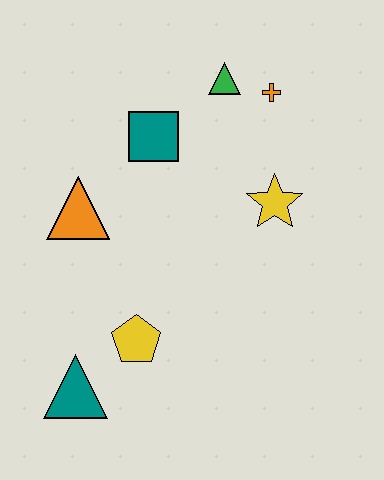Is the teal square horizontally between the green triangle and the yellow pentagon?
Yes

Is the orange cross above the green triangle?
No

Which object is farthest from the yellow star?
The teal triangle is farthest from the yellow star.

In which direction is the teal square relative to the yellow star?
The teal square is to the left of the yellow star.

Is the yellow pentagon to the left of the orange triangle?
No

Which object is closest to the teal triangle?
The yellow pentagon is closest to the teal triangle.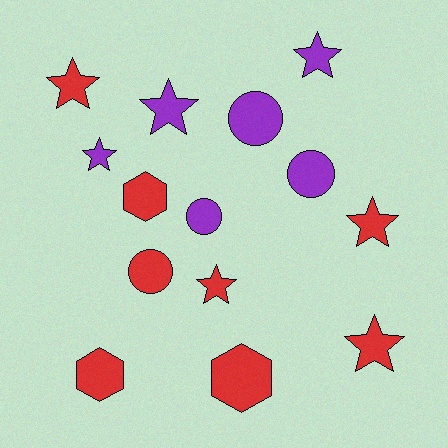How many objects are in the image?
There are 14 objects.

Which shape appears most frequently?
Star, with 7 objects.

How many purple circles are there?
There are 3 purple circles.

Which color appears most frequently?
Red, with 8 objects.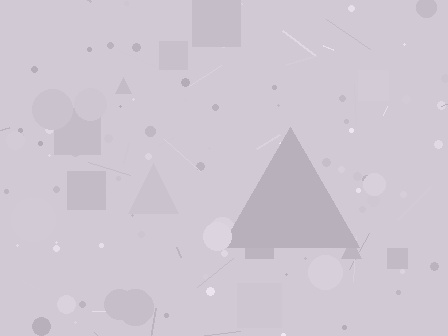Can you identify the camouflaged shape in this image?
The camouflaged shape is a triangle.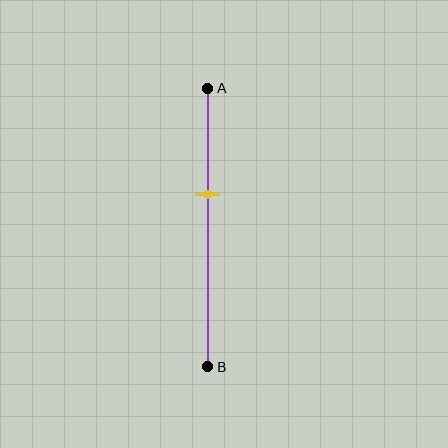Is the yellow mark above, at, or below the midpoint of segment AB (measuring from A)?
The yellow mark is above the midpoint of segment AB.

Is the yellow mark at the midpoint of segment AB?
No, the mark is at about 40% from A, not at the 50% midpoint.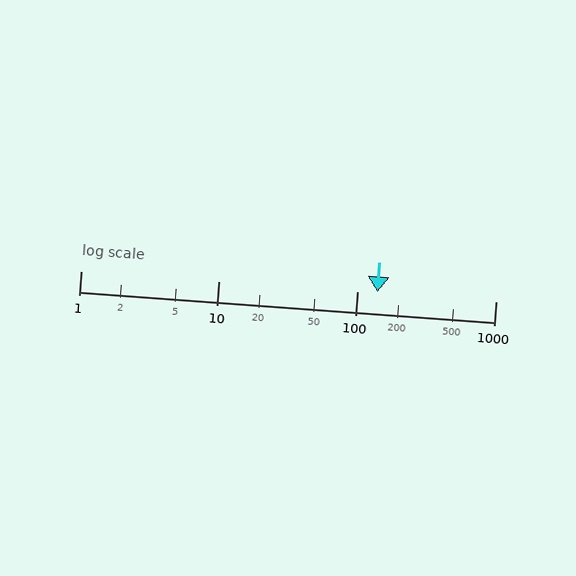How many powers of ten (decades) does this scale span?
The scale spans 3 decades, from 1 to 1000.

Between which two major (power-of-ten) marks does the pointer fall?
The pointer is between 100 and 1000.